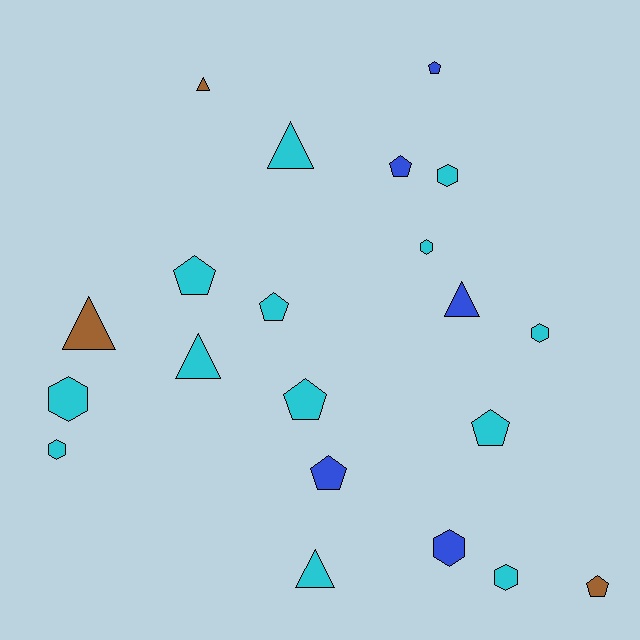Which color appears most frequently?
Cyan, with 13 objects.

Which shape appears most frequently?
Pentagon, with 8 objects.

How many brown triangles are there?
There are 2 brown triangles.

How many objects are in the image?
There are 21 objects.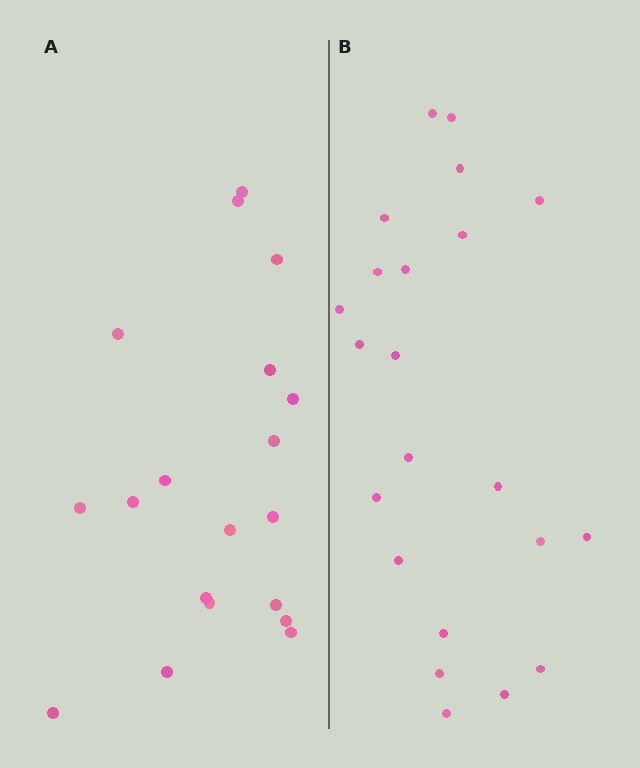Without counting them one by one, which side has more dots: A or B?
Region B (the right region) has more dots.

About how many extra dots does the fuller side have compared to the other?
Region B has just a few more — roughly 2 or 3 more dots than region A.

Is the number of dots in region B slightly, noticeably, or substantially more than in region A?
Region B has only slightly more — the two regions are fairly close. The ratio is roughly 1.2 to 1.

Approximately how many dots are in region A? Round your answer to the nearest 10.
About 20 dots. (The exact count is 19, which rounds to 20.)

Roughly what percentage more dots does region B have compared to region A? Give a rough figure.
About 15% more.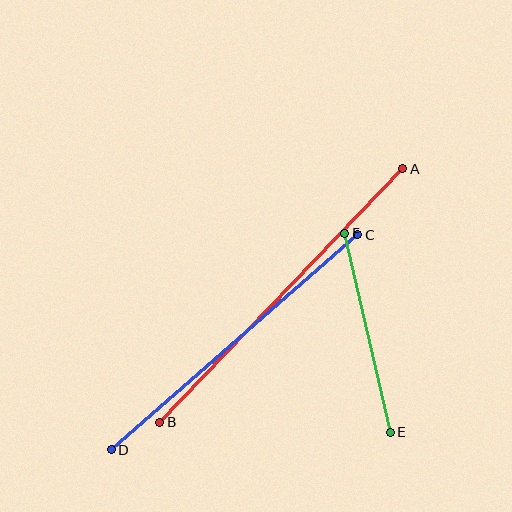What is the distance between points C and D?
The distance is approximately 327 pixels.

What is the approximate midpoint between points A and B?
The midpoint is at approximately (281, 296) pixels.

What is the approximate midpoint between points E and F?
The midpoint is at approximately (367, 333) pixels.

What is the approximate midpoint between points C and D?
The midpoint is at approximately (235, 342) pixels.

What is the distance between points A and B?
The distance is approximately 351 pixels.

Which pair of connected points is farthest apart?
Points A and B are farthest apart.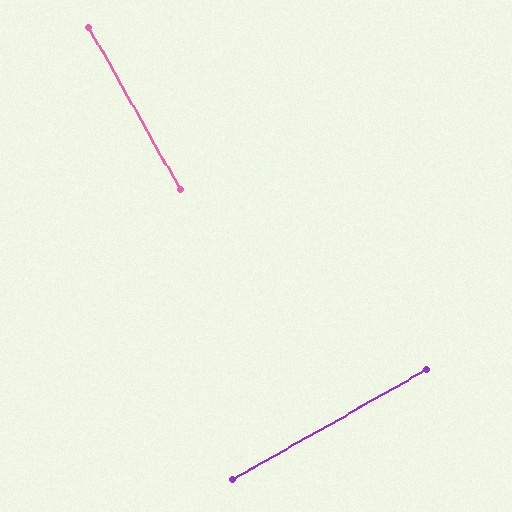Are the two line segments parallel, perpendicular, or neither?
Perpendicular — they meet at approximately 90°.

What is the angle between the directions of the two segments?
Approximately 90 degrees.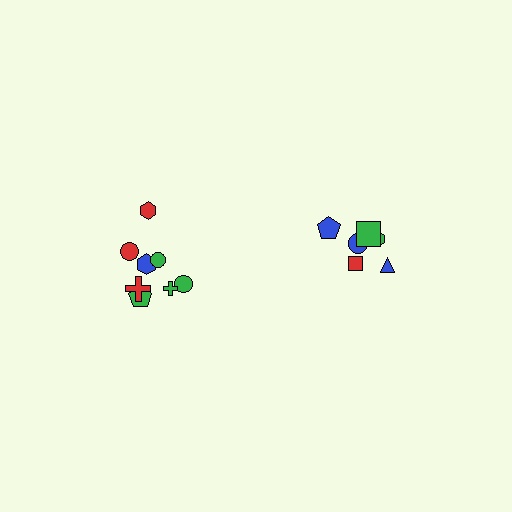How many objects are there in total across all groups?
There are 14 objects.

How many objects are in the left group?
There are 8 objects.